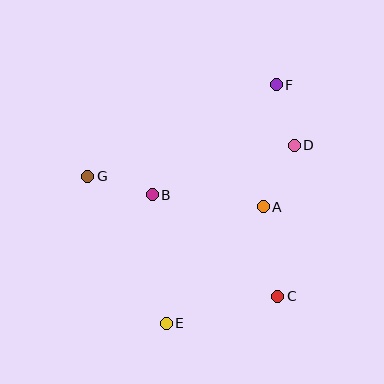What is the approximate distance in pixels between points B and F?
The distance between B and F is approximately 166 pixels.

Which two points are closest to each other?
Points D and F are closest to each other.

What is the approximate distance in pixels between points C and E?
The distance between C and E is approximately 115 pixels.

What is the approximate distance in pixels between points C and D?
The distance between C and D is approximately 152 pixels.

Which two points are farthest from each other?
Points E and F are farthest from each other.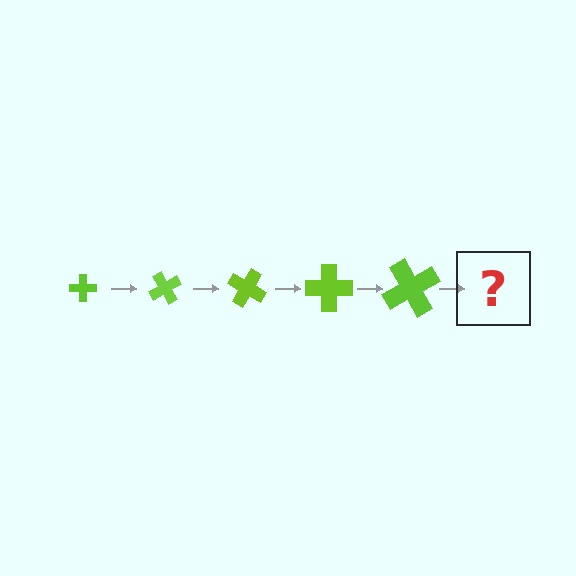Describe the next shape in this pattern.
It should be a cross, larger than the previous one and rotated 300 degrees from the start.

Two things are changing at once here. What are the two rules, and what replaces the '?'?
The two rules are that the cross grows larger each step and it rotates 60 degrees each step. The '?' should be a cross, larger than the previous one and rotated 300 degrees from the start.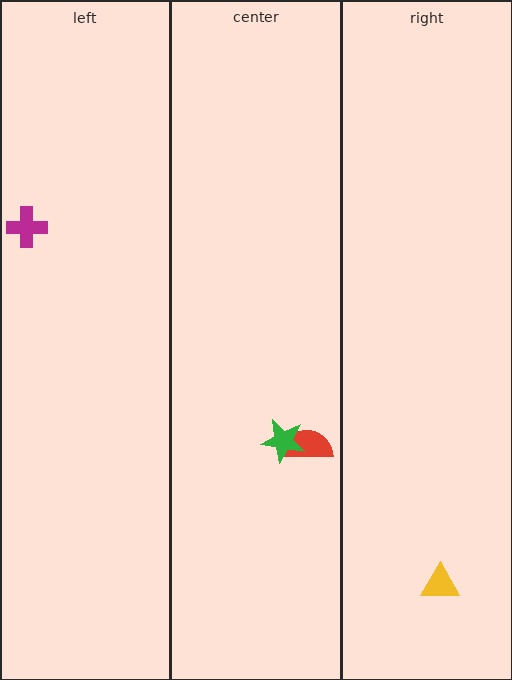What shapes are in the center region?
The red semicircle, the green star.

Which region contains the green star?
The center region.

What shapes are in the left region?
The magenta cross.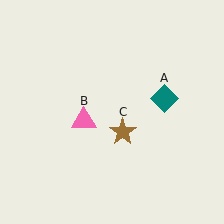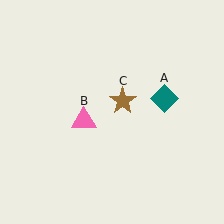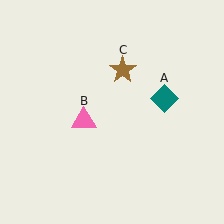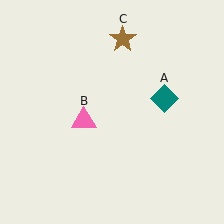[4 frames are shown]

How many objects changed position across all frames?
1 object changed position: brown star (object C).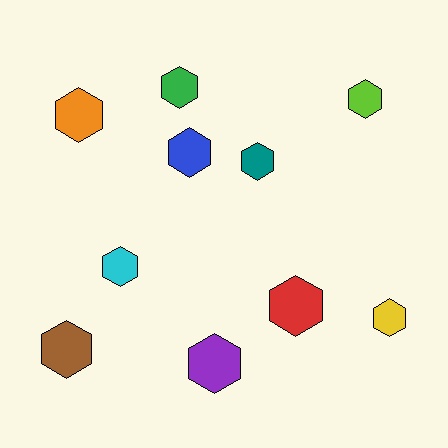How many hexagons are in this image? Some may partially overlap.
There are 10 hexagons.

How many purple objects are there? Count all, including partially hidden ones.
There is 1 purple object.